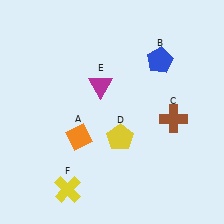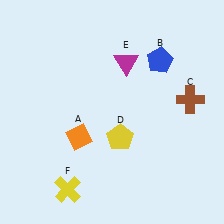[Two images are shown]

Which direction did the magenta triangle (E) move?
The magenta triangle (E) moved right.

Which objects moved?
The objects that moved are: the brown cross (C), the magenta triangle (E).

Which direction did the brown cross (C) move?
The brown cross (C) moved up.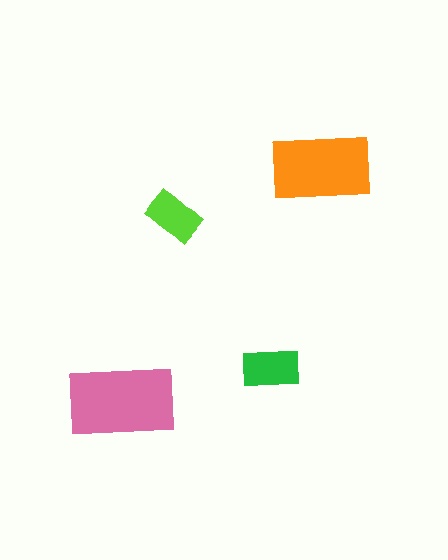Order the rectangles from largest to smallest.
the pink one, the orange one, the green one, the lime one.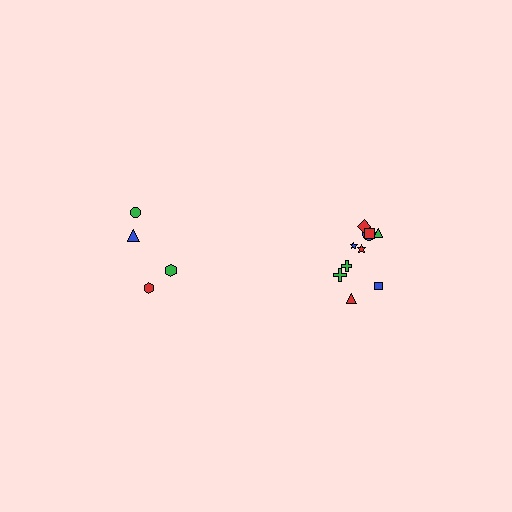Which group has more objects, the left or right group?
The right group.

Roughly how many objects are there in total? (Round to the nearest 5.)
Roughly 15 objects in total.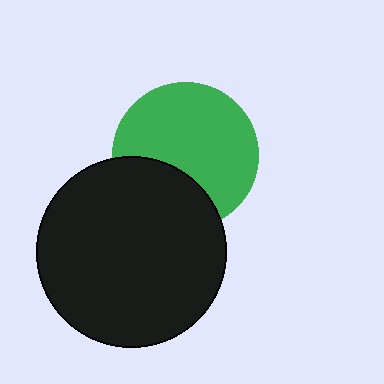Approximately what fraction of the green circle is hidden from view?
Roughly 30% of the green circle is hidden behind the black circle.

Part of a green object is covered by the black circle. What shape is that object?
It is a circle.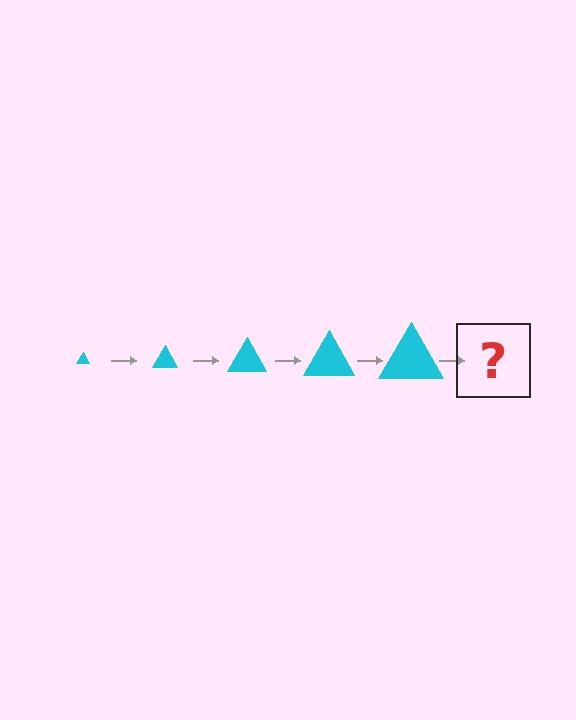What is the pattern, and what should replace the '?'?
The pattern is that the triangle gets progressively larger each step. The '?' should be a cyan triangle, larger than the previous one.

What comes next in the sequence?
The next element should be a cyan triangle, larger than the previous one.